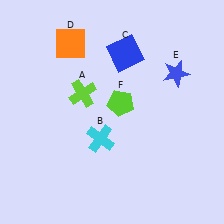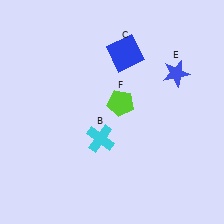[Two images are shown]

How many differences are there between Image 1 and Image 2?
There are 2 differences between the two images.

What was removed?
The orange square (D), the lime cross (A) were removed in Image 2.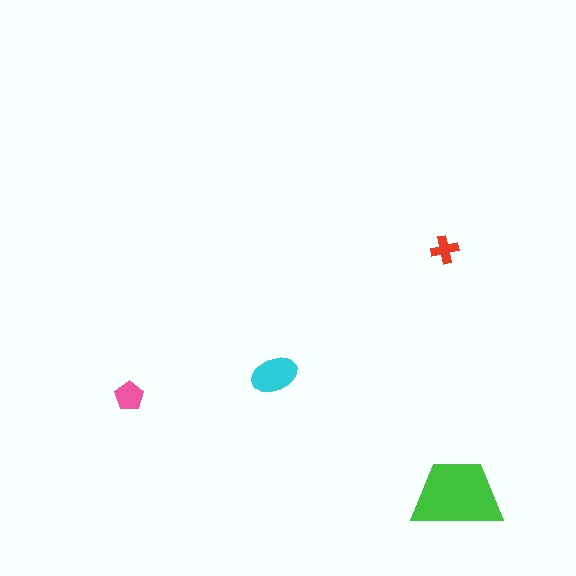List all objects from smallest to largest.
The red cross, the pink pentagon, the cyan ellipse, the green trapezoid.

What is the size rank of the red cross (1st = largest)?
4th.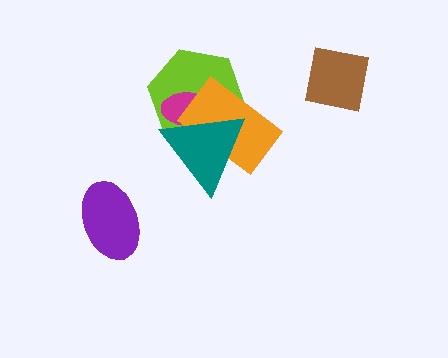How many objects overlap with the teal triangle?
3 objects overlap with the teal triangle.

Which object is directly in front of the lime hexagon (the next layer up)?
The magenta ellipse is directly in front of the lime hexagon.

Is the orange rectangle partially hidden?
Yes, it is partially covered by another shape.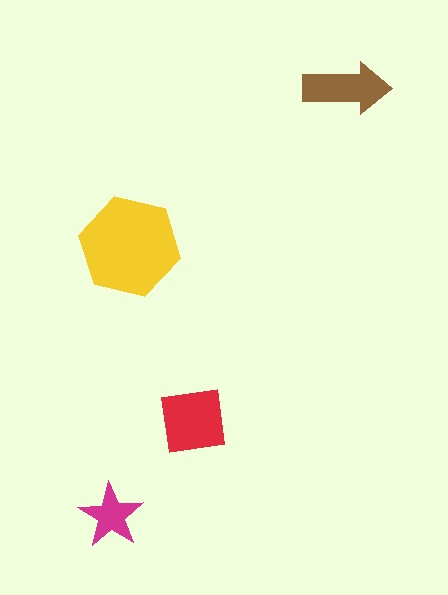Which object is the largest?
The yellow hexagon.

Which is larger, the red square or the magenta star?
The red square.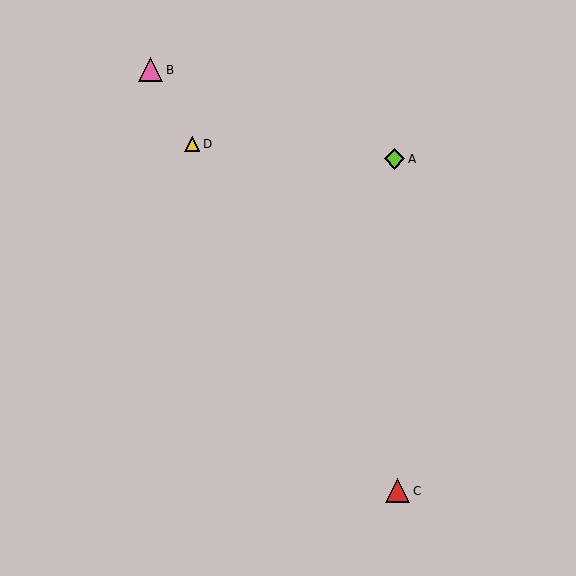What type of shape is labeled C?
Shape C is a red triangle.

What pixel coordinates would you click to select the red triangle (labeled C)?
Click at (398, 491) to select the red triangle C.